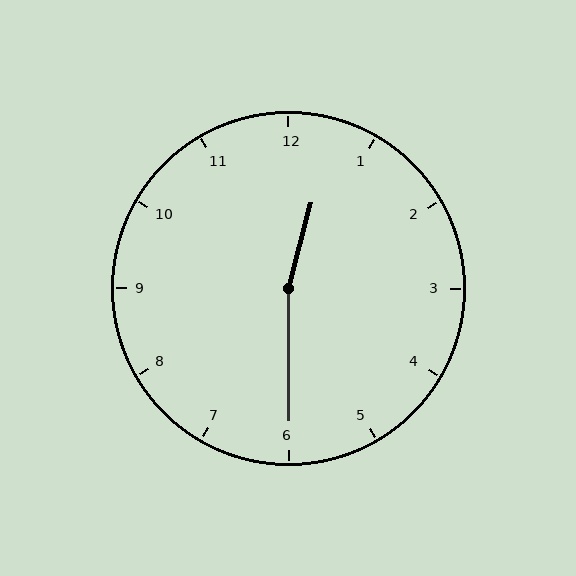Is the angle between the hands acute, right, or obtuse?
It is obtuse.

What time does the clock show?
12:30.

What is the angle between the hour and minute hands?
Approximately 165 degrees.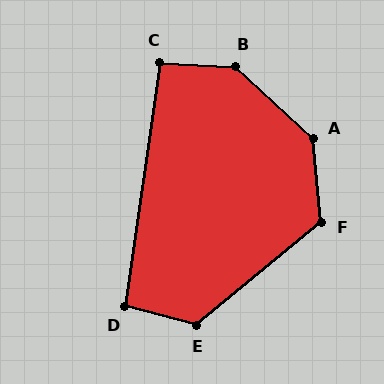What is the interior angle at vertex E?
Approximately 126 degrees (obtuse).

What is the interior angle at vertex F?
Approximately 124 degrees (obtuse).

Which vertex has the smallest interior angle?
C, at approximately 96 degrees.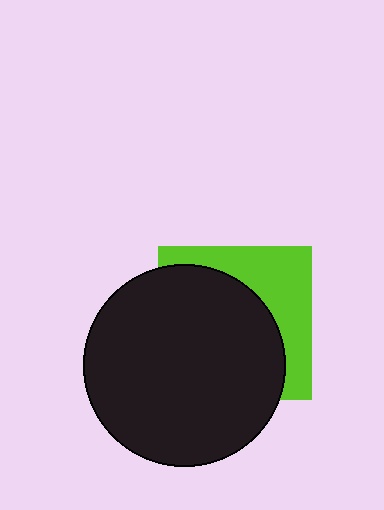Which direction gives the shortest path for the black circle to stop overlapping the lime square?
Moving toward the lower-left gives the shortest separation.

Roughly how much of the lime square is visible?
A small part of it is visible (roughly 36%).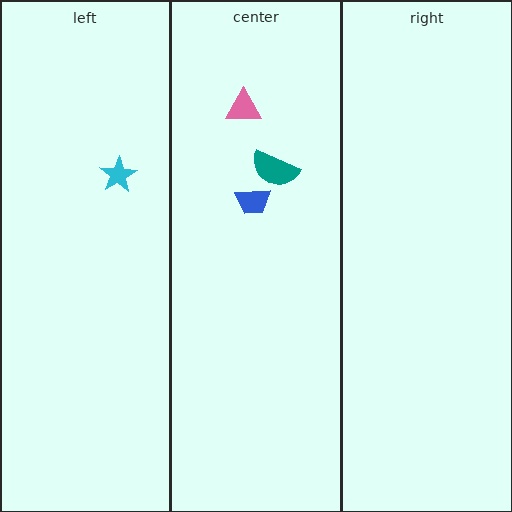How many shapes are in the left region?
1.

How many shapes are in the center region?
3.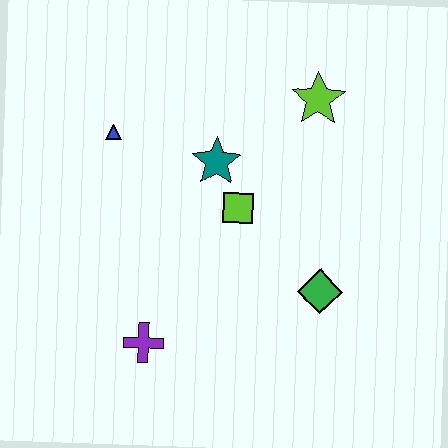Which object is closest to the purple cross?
The lime square is closest to the purple cross.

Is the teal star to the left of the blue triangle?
No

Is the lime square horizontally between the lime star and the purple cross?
Yes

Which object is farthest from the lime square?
The purple cross is farthest from the lime square.